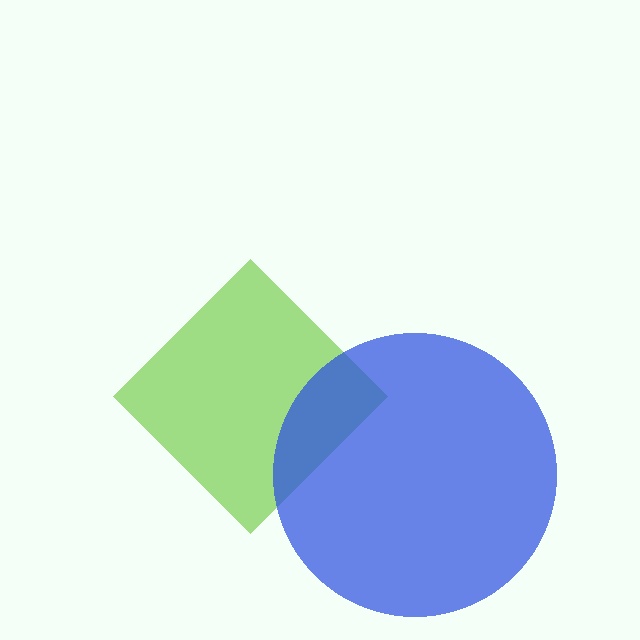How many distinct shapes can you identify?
There are 2 distinct shapes: a lime diamond, a blue circle.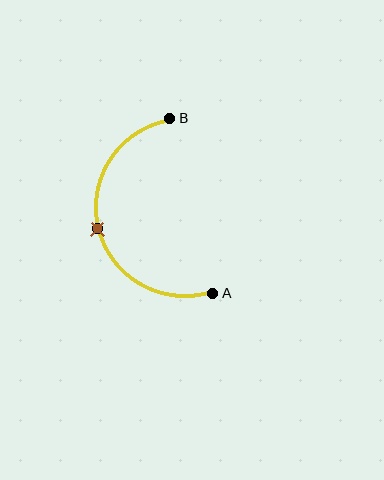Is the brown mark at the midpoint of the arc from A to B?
Yes. The brown mark lies on the arc at equal arc-length from both A and B — it is the arc midpoint.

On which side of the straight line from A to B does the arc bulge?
The arc bulges to the left of the straight line connecting A and B.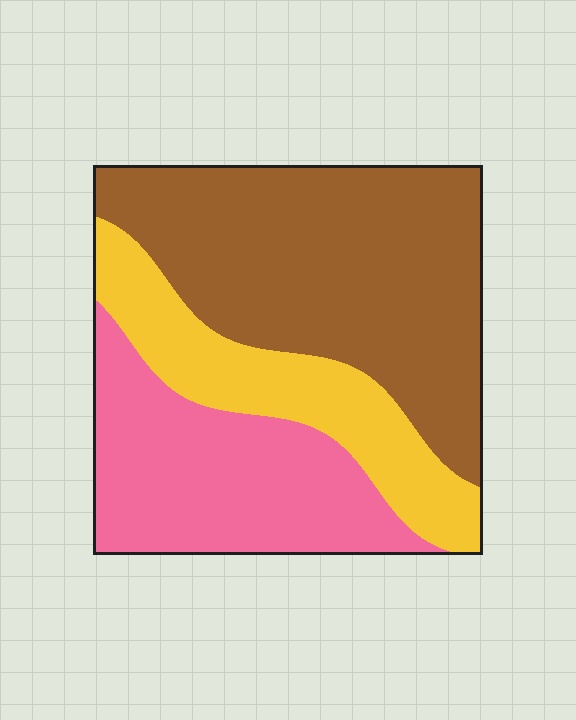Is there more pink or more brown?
Brown.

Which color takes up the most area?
Brown, at roughly 50%.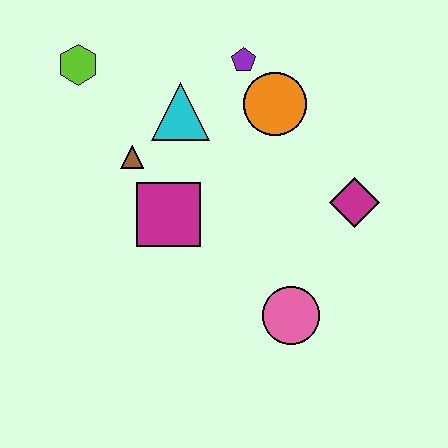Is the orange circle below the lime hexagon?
Yes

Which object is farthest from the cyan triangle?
The pink circle is farthest from the cyan triangle.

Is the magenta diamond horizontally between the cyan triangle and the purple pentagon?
No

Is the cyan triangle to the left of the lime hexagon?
No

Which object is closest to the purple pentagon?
The orange circle is closest to the purple pentagon.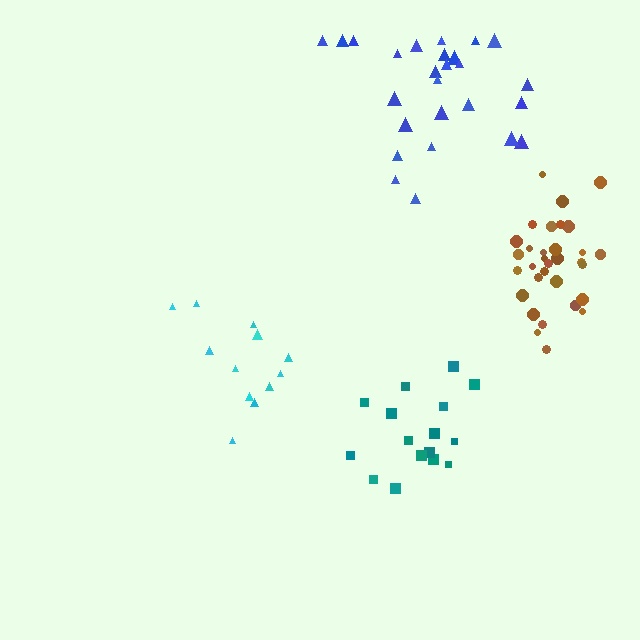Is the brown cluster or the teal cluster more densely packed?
Brown.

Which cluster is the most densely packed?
Brown.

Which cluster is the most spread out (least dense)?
Cyan.